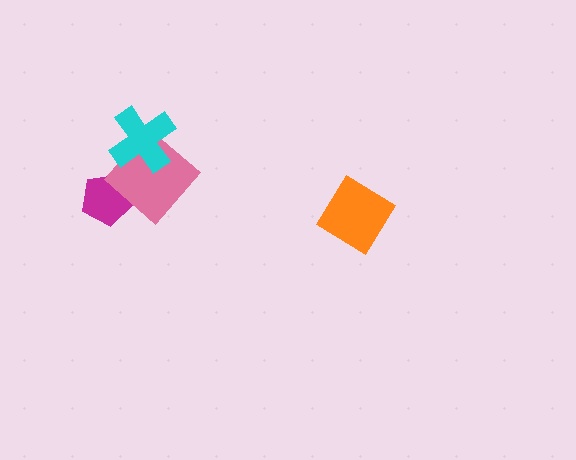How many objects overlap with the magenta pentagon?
1 object overlaps with the magenta pentagon.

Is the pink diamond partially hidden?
Yes, it is partially covered by another shape.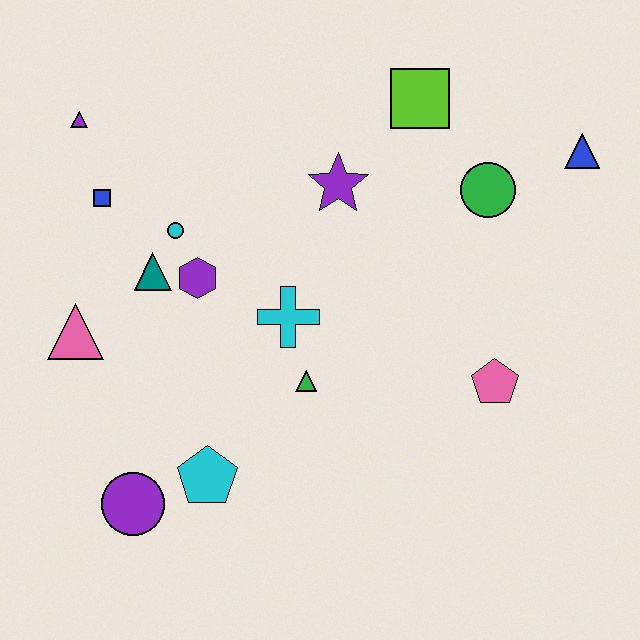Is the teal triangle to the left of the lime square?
Yes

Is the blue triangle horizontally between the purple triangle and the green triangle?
No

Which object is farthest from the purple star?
The purple circle is farthest from the purple star.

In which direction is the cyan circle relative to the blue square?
The cyan circle is to the right of the blue square.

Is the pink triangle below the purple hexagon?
Yes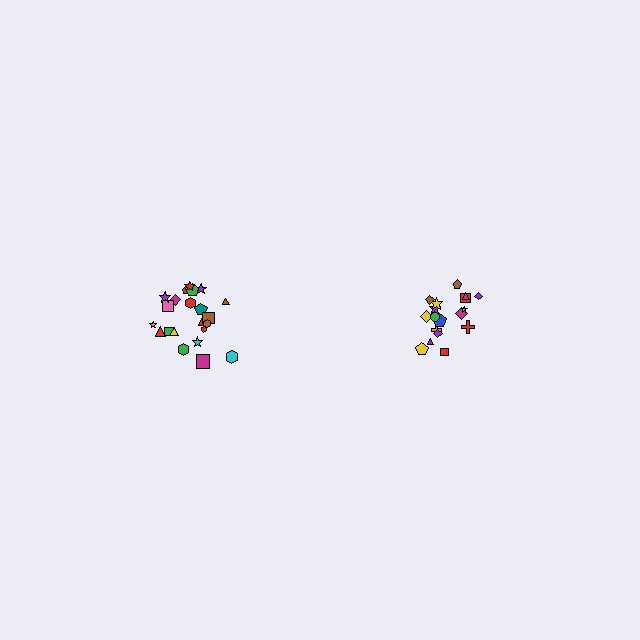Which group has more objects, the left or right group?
The left group.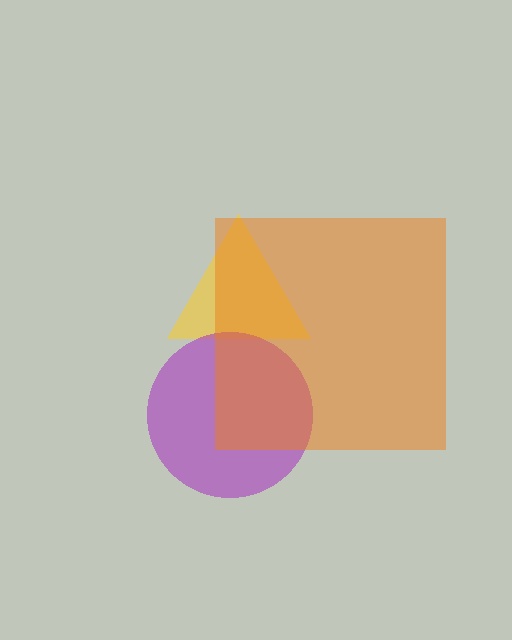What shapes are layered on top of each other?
The layered shapes are: a yellow triangle, a purple circle, an orange square.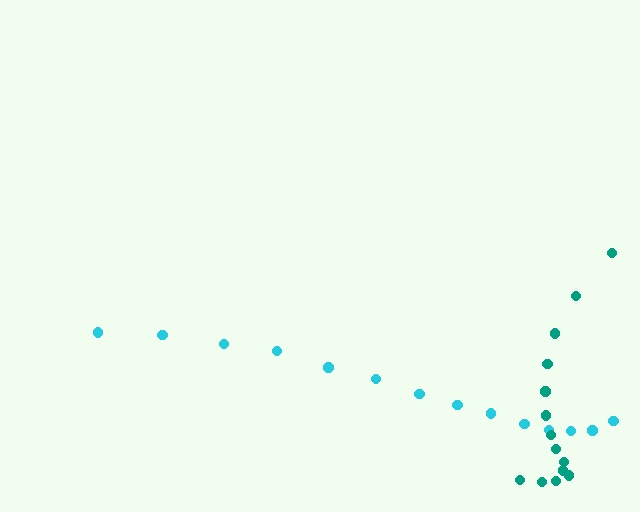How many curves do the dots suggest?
There are 2 distinct paths.